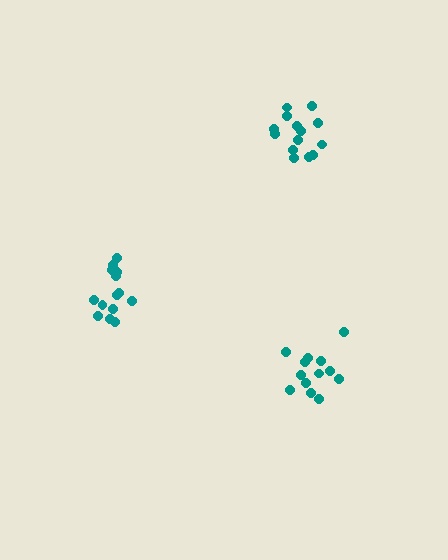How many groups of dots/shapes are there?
There are 3 groups.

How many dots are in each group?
Group 1: 13 dots, Group 2: 14 dots, Group 3: 14 dots (41 total).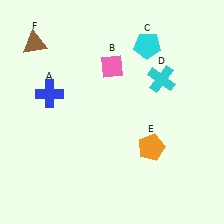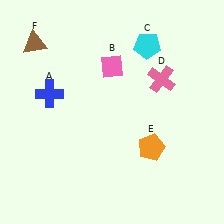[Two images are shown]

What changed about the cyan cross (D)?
In Image 1, D is cyan. In Image 2, it changed to pink.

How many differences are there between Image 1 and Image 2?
There is 1 difference between the two images.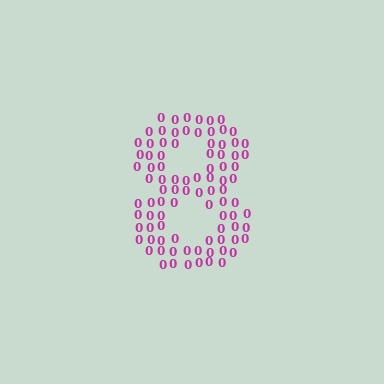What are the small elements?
The small elements are digit 0's.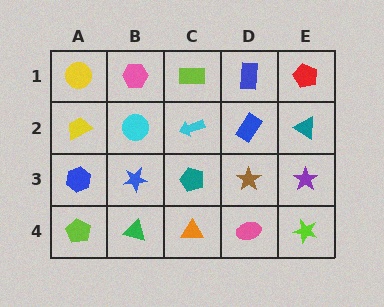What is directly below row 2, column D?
A brown star.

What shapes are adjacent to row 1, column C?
A cyan arrow (row 2, column C), a pink hexagon (row 1, column B), a blue rectangle (row 1, column D).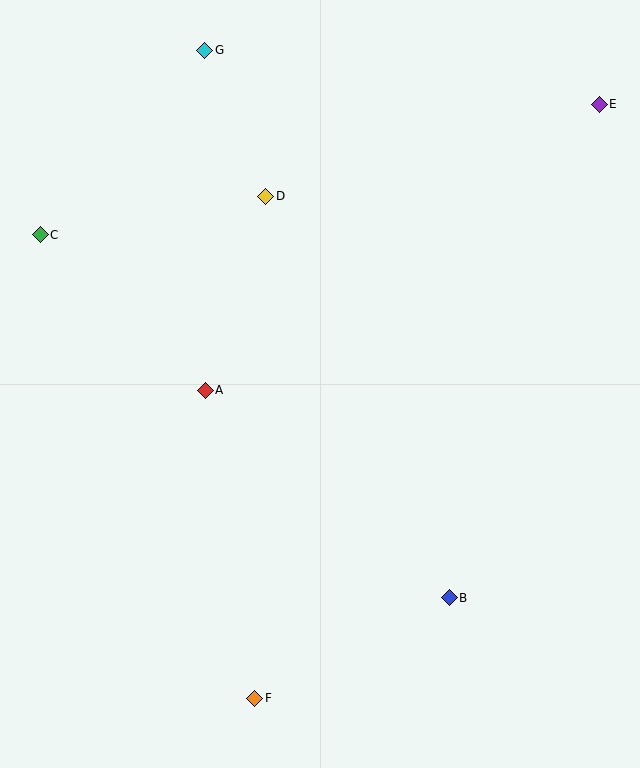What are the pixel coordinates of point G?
Point G is at (205, 50).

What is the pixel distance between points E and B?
The distance between E and B is 515 pixels.